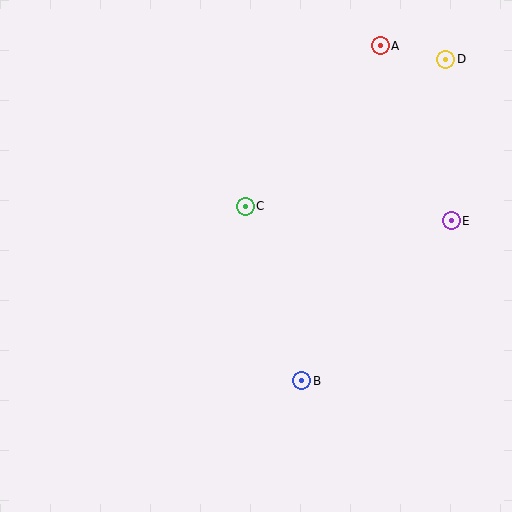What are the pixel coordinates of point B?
Point B is at (302, 381).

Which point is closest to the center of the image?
Point C at (245, 206) is closest to the center.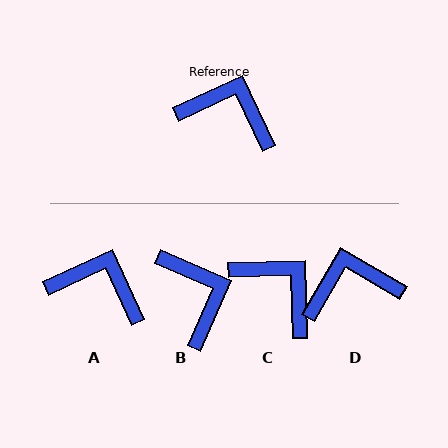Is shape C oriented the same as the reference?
No, it is off by about 24 degrees.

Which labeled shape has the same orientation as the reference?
A.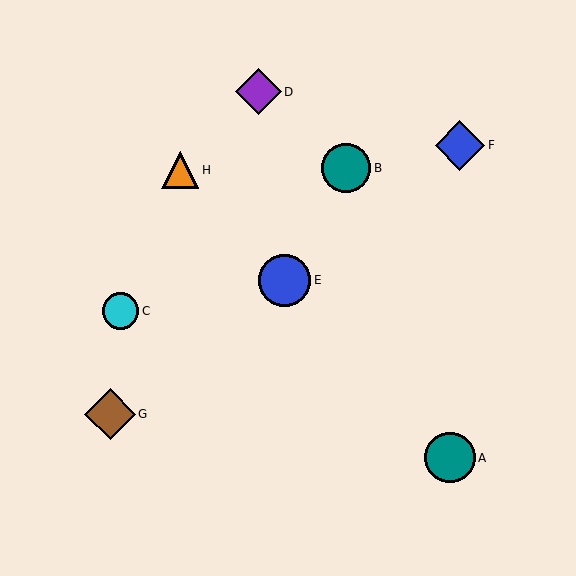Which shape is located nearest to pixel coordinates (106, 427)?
The brown diamond (labeled G) at (110, 414) is nearest to that location.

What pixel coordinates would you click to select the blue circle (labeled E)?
Click at (284, 280) to select the blue circle E.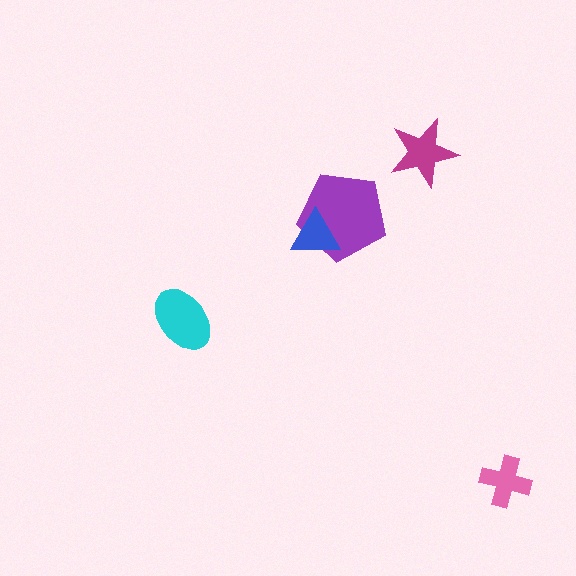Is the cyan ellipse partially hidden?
No, no other shape covers it.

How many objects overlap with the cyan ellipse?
0 objects overlap with the cyan ellipse.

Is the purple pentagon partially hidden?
Yes, it is partially covered by another shape.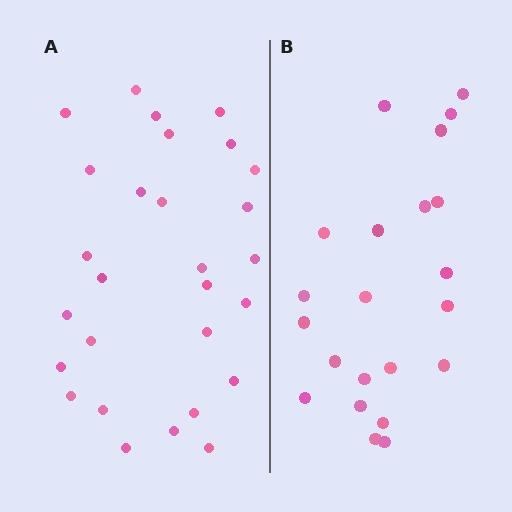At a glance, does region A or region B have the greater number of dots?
Region A (the left region) has more dots.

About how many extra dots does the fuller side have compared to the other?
Region A has about 6 more dots than region B.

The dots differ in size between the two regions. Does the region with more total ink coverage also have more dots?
No. Region B has more total ink coverage because its dots are larger, but region A actually contains more individual dots. Total area can be misleading — the number of items is what matters here.